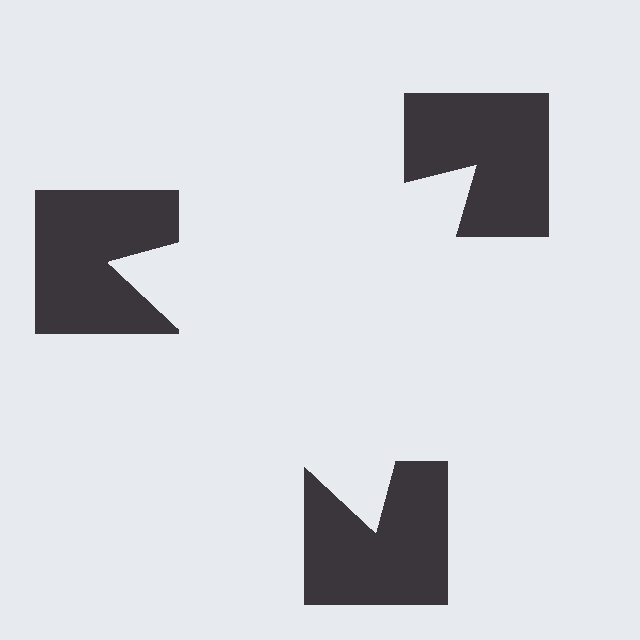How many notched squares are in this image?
There are 3 — one at each vertex of the illusory triangle.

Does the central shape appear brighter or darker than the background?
It typically appears slightly brighter than the background, even though no actual brightness change is drawn.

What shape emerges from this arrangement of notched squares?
An illusory triangle — its edges are inferred from the aligned wedge cuts in the notched squares, not physically drawn.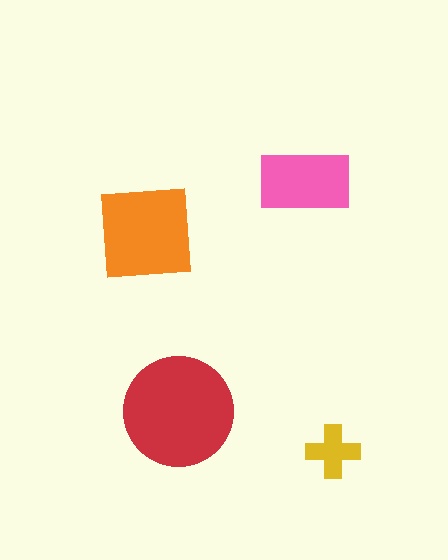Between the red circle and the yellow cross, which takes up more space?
The red circle.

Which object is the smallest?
The yellow cross.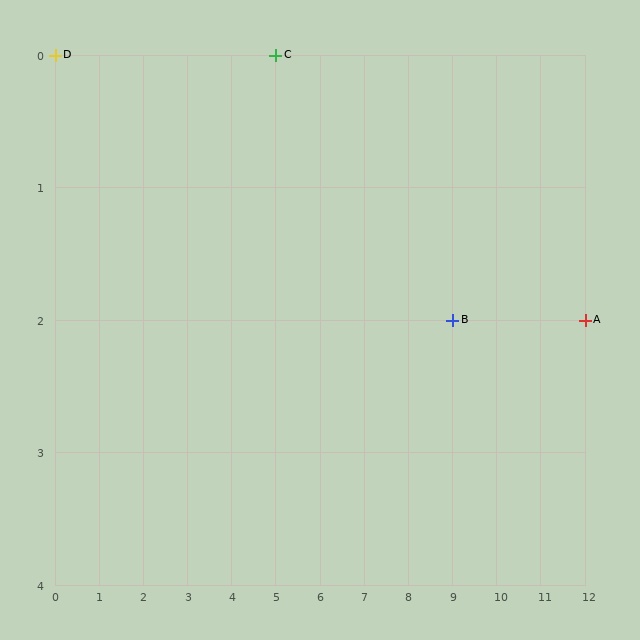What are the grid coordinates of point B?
Point B is at grid coordinates (9, 2).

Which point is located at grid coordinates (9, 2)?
Point B is at (9, 2).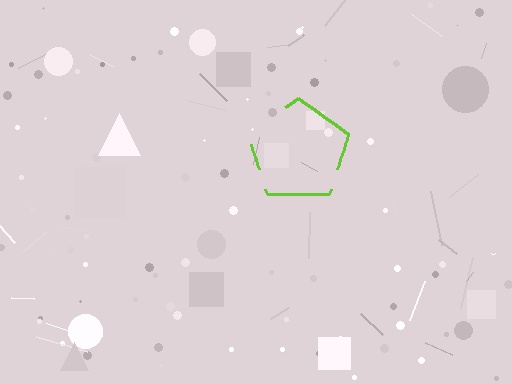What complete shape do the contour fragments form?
The contour fragments form a pentagon.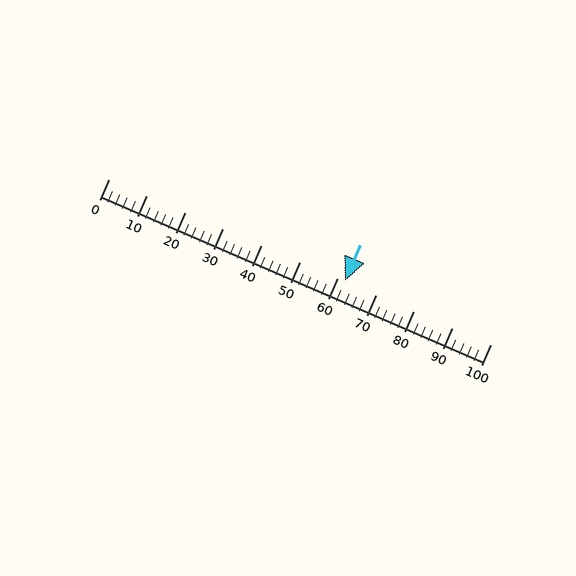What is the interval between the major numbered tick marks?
The major tick marks are spaced 10 units apart.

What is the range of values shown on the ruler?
The ruler shows values from 0 to 100.